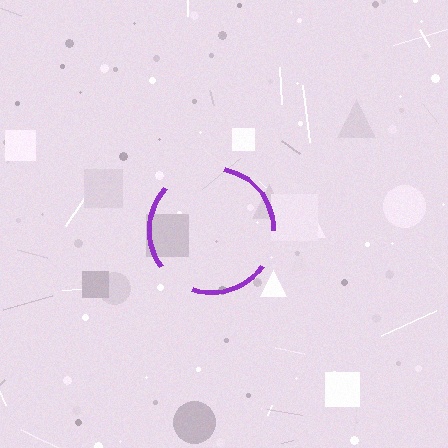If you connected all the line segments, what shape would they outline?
They would outline a circle.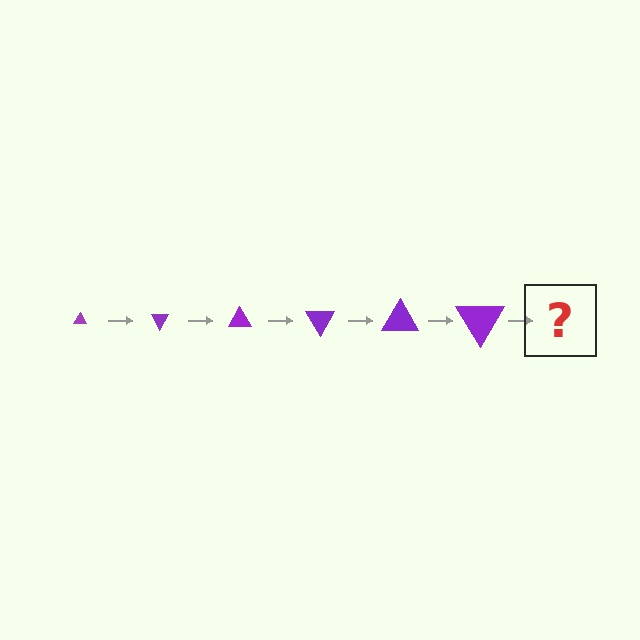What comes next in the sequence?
The next element should be a triangle, larger than the previous one and rotated 360 degrees from the start.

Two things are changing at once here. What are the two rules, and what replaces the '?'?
The two rules are that the triangle grows larger each step and it rotates 60 degrees each step. The '?' should be a triangle, larger than the previous one and rotated 360 degrees from the start.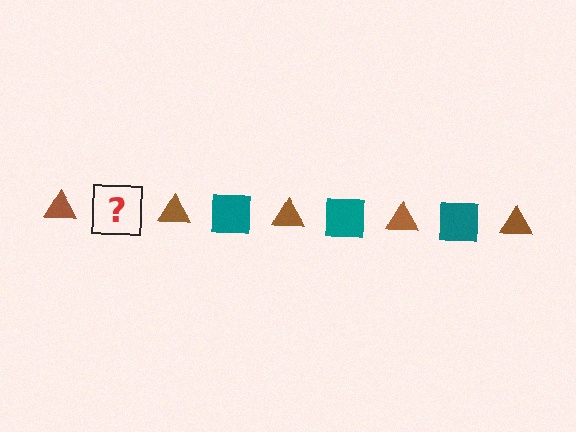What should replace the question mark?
The question mark should be replaced with a teal square.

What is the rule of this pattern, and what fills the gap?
The rule is that the pattern alternates between brown triangle and teal square. The gap should be filled with a teal square.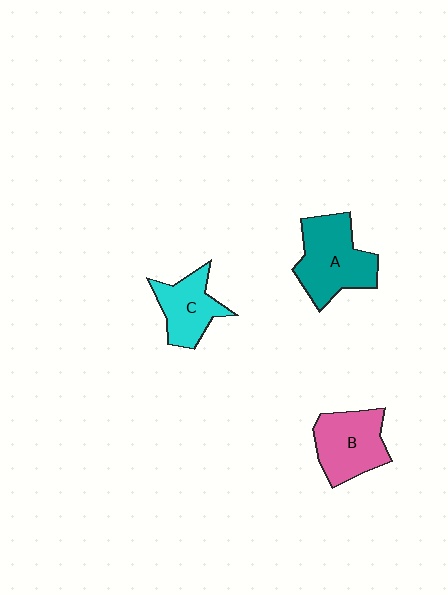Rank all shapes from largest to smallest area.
From largest to smallest: A (teal), B (pink), C (cyan).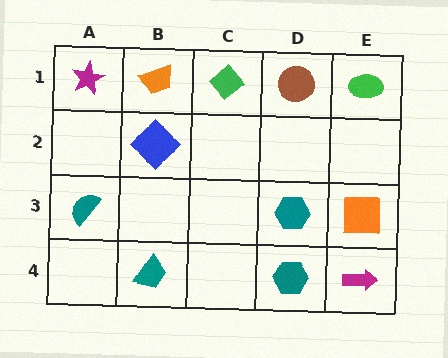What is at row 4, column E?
A magenta arrow.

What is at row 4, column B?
A teal trapezoid.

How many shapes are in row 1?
5 shapes.